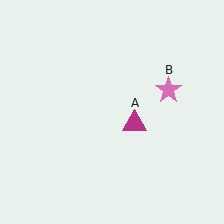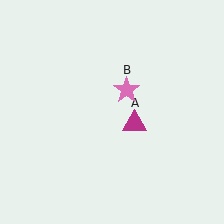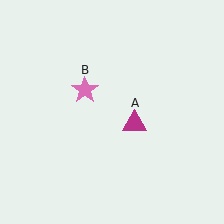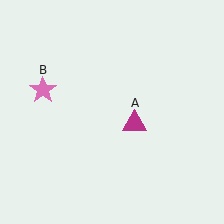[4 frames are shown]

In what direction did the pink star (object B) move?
The pink star (object B) moved left.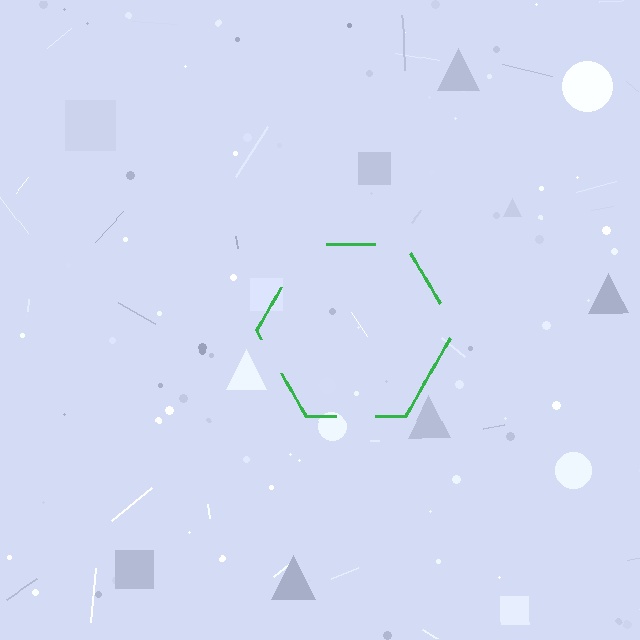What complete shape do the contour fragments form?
The contour fragments form a hexagon.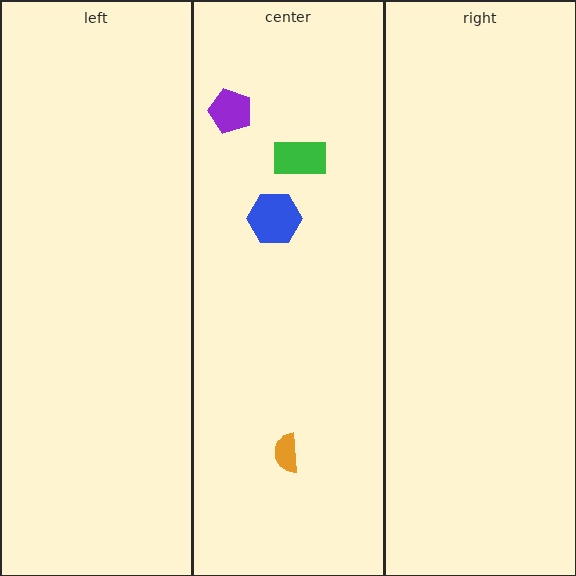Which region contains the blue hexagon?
The center region.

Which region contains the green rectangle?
The center region.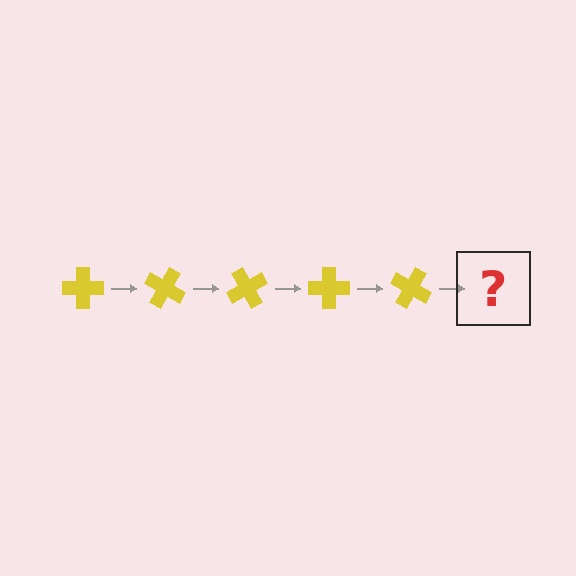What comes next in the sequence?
The next element should be a yellow cross rotated 150 degrees.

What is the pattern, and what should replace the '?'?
The pattern is that the cross rotates 30 degrees each step. The '?' should be a yellow cross rotated 150 degrees.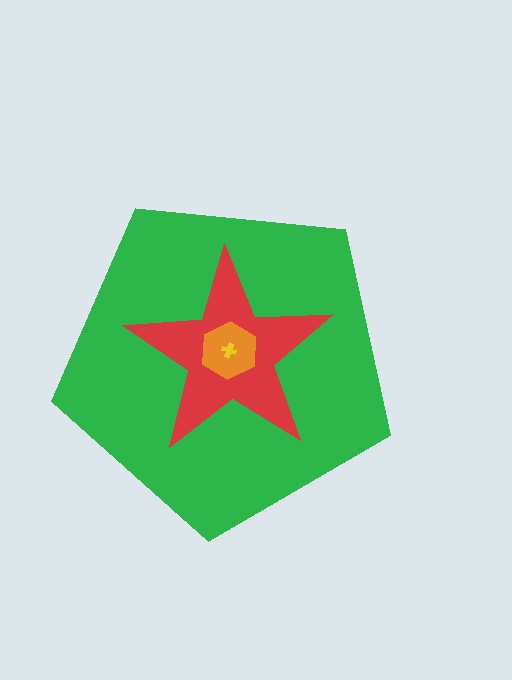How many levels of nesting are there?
4.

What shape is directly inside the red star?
The orange hexagon.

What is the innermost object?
The yellow cross.